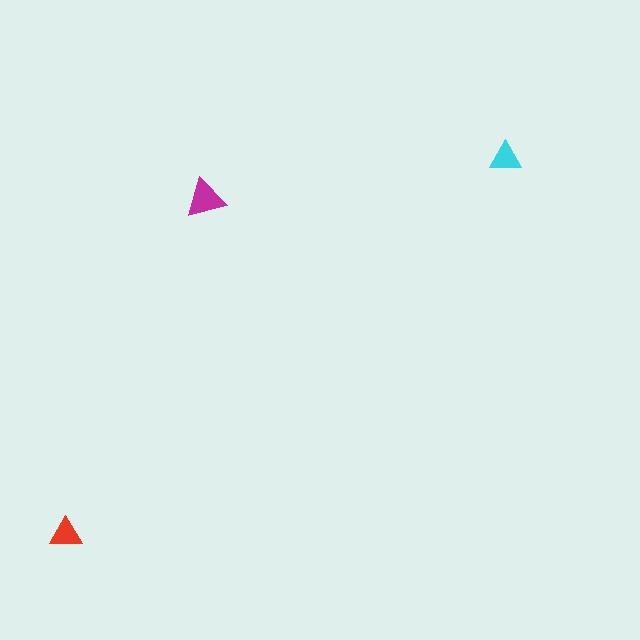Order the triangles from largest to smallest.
the magenta one, the red one, the cyan one.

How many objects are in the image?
There are 3 objects in the image.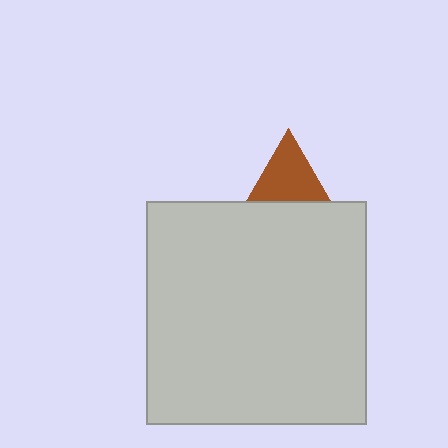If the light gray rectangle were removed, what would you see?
You would see the complete brown triangle.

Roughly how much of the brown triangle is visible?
About half of it is visible (roughly 51%).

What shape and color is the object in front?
The object in front is a light gray rectangle.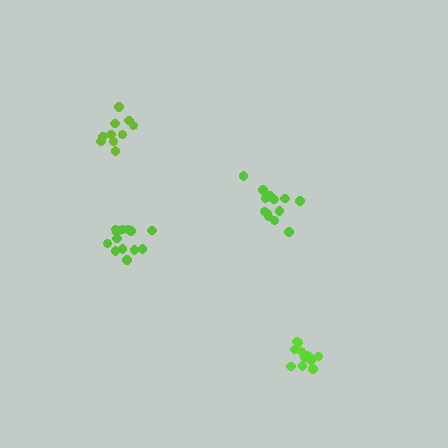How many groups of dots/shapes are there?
There are 4 groups.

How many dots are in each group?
Group 1: 12 dots, Group 2: 13 dots, Group 3: 10 dots, Group 4: 14 dots (49 total).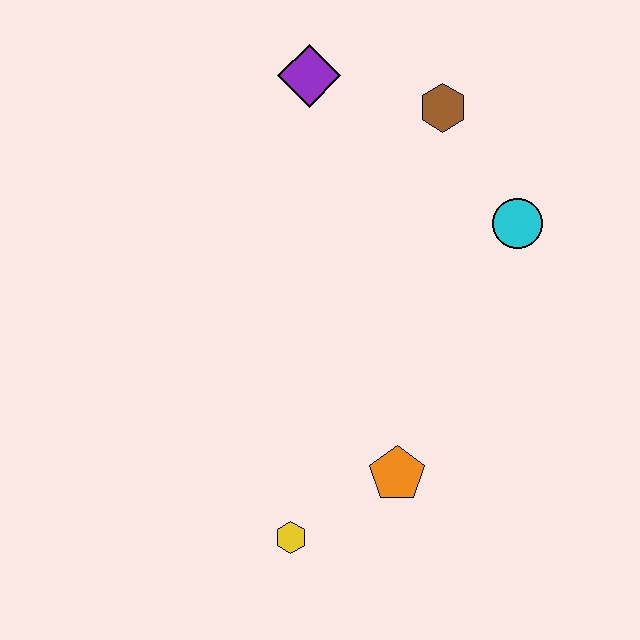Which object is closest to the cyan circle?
The brown hexagon is closest to the cyan circle.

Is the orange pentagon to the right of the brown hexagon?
No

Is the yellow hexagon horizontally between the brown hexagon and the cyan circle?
No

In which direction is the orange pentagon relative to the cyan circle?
The orange pentagon is below the cyan circle.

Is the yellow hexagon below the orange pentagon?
Yes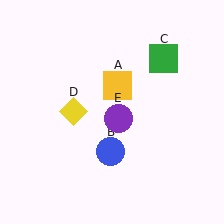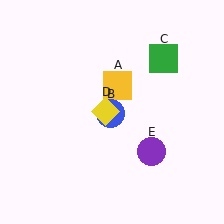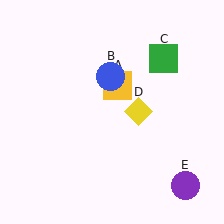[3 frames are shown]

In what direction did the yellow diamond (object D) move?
The yellow diamond (object D) moved right.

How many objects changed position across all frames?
3 objects changed position: blue circle (object B), yellow diamond (object D), purple circle (object E).